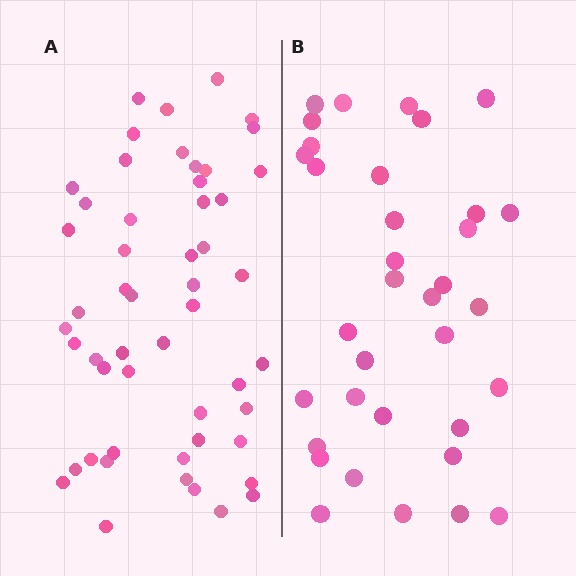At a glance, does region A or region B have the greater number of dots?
Region A (the left region) has more dots.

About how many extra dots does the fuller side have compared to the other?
Region A has approximately 15 more dots than region B.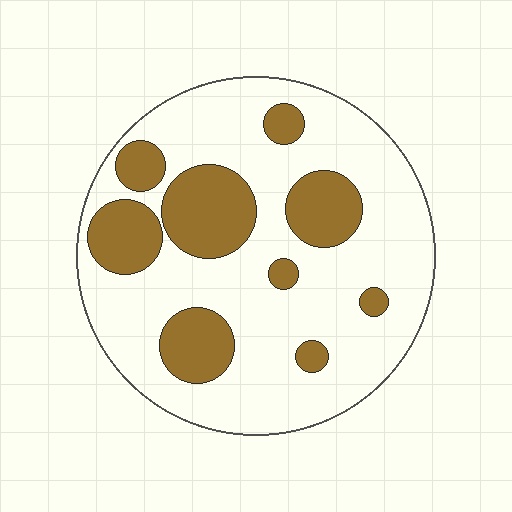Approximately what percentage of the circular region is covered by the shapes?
Approximately 25%.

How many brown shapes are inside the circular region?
9.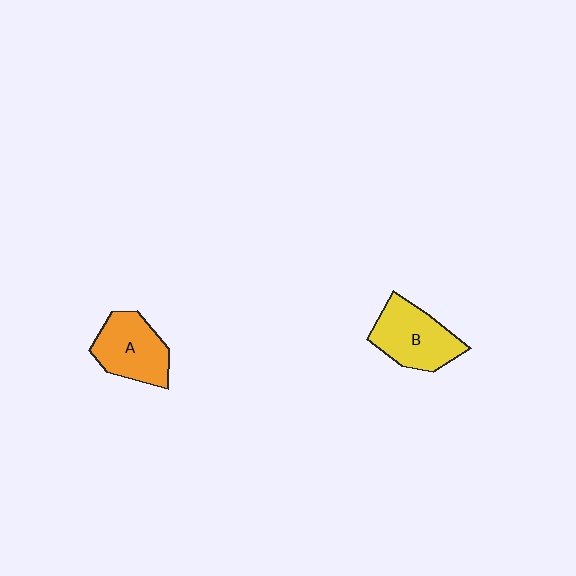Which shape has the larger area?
Shape B (yellow).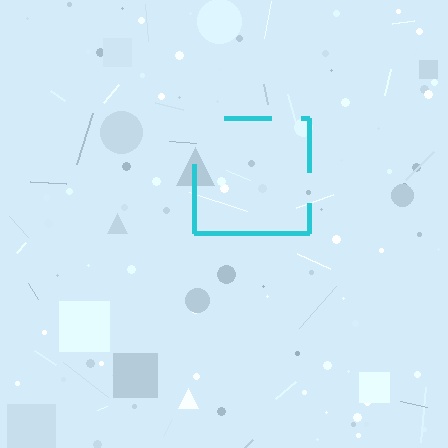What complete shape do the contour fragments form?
The contour fragments form a square.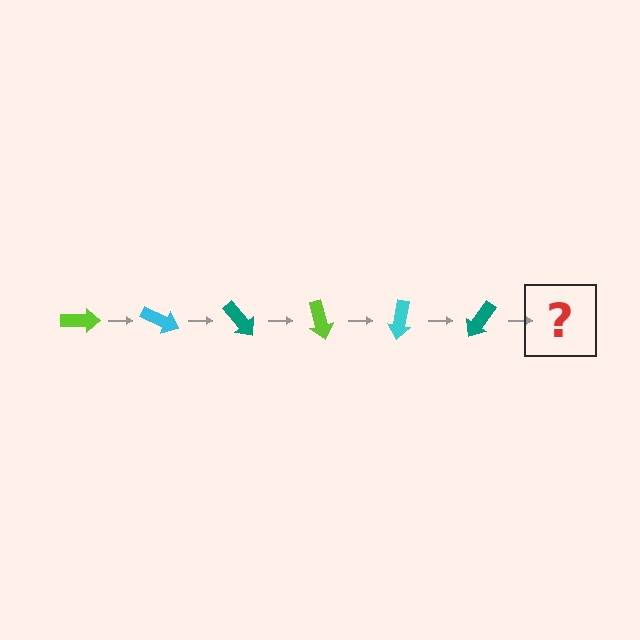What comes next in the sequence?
The next element should be a lime arrow, rotated 150 degrees from the start.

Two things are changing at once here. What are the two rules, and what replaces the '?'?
The two rules are that it rotates 25 degrees each step and the color cycles through lime, cyan, and teal. The '?' should be a lime arrow, rotated 150 degrees from the start.